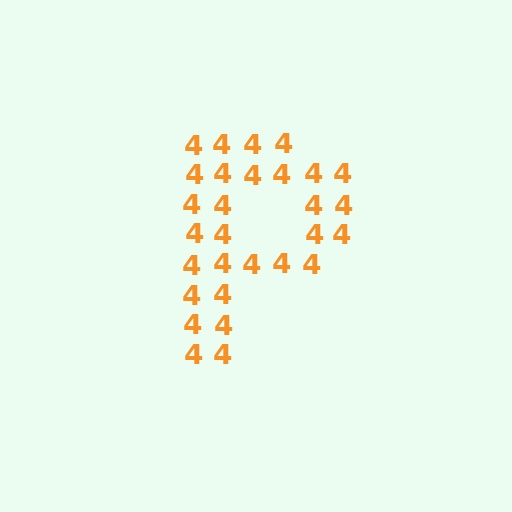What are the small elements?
The small elements are digit 4's.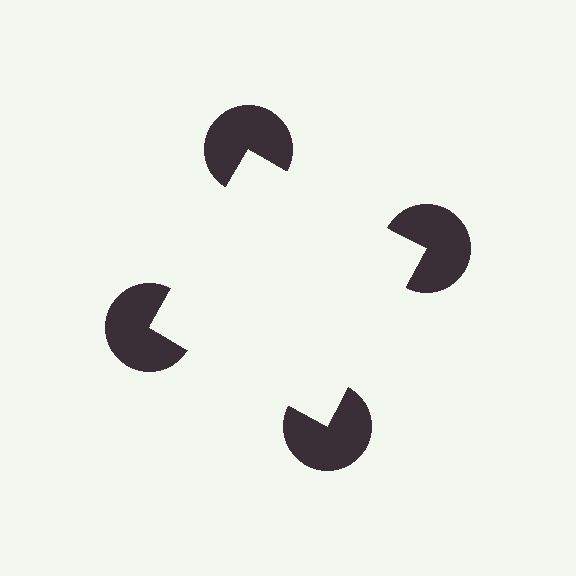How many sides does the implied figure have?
4 sides.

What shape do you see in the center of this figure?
An illusory square — its edges are inferred from the aligned wedge cuts in the pac-man discs, not physically drawn.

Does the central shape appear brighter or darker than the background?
It typically appears slightly brighter than the background, even though no actual brightness change is drawn.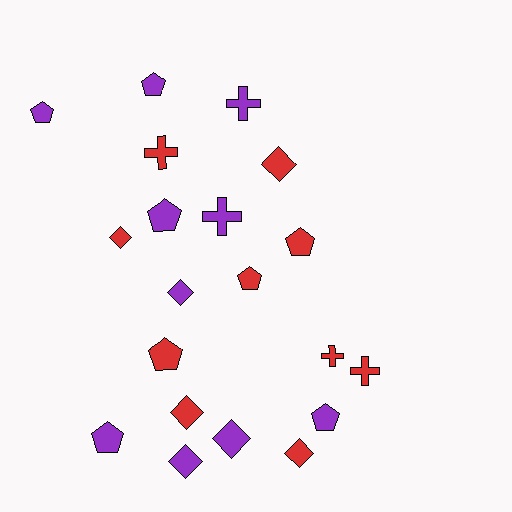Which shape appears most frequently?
Pentagon, with 8 objects.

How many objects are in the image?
There are 20 objects.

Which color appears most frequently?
Red, with 10 objects.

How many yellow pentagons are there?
There are no yellow pentagons.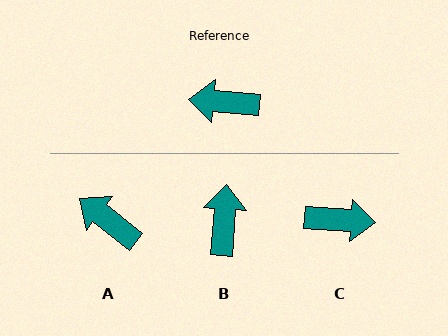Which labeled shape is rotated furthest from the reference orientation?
C, about 179 degrees away.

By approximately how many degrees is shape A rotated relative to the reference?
Approximately 33 degrees clockwise.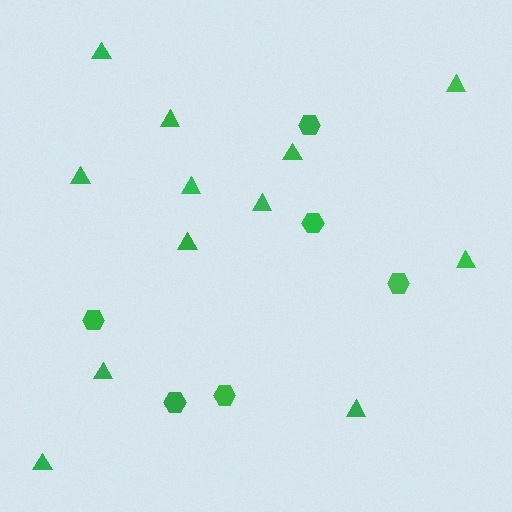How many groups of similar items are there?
There are 2 groups: one group of hexagons (6) and one group of triangles (12).